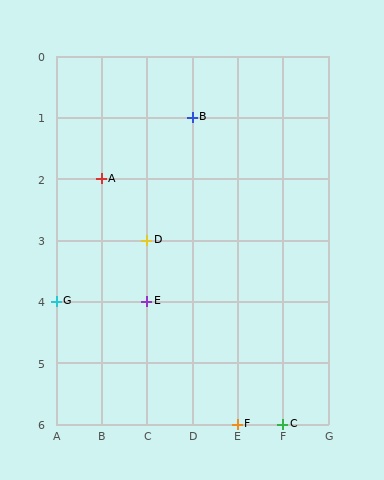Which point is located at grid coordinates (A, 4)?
Point G is at (A, 4).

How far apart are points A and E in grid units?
Points A and E are 1 column and 2 rows apart (about 2.2 grid units diagonally).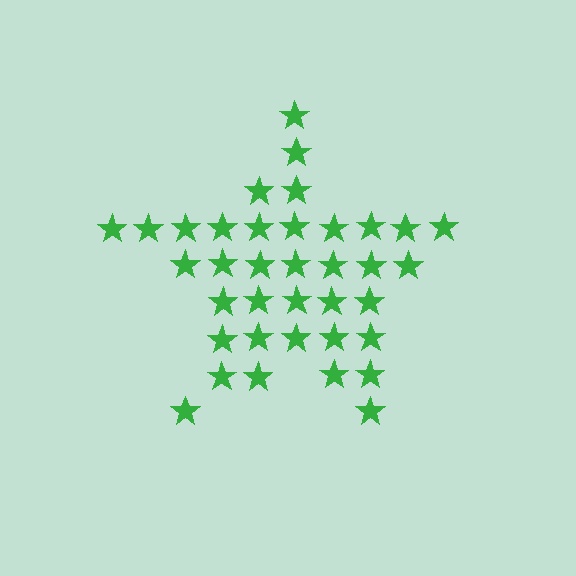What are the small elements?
The small elements are stars.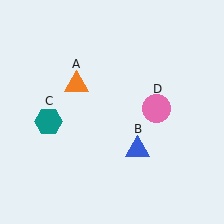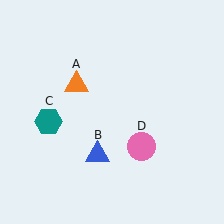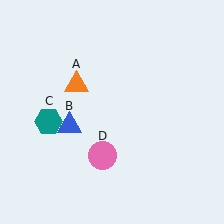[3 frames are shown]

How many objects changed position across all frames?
2 objects changed position: blue triangle (object B), pink circle (object D).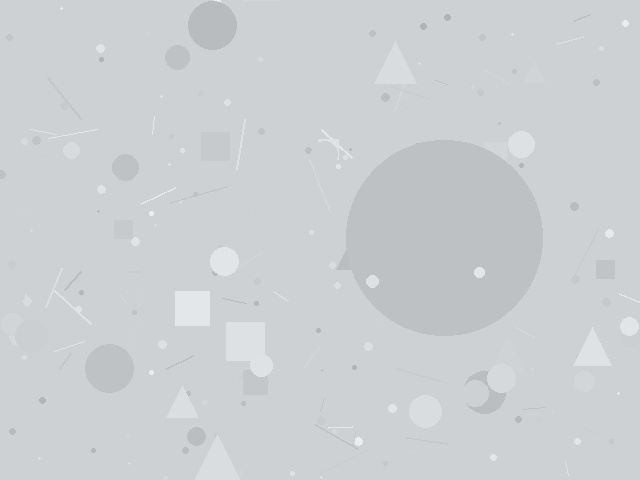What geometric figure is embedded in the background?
A circle is embedded in the background.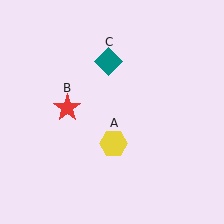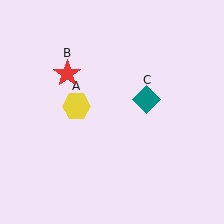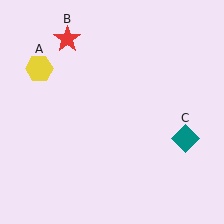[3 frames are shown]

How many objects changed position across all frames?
3 objects changed position: yellow hexagon (object A), red star (object B), teal diamond (object C).